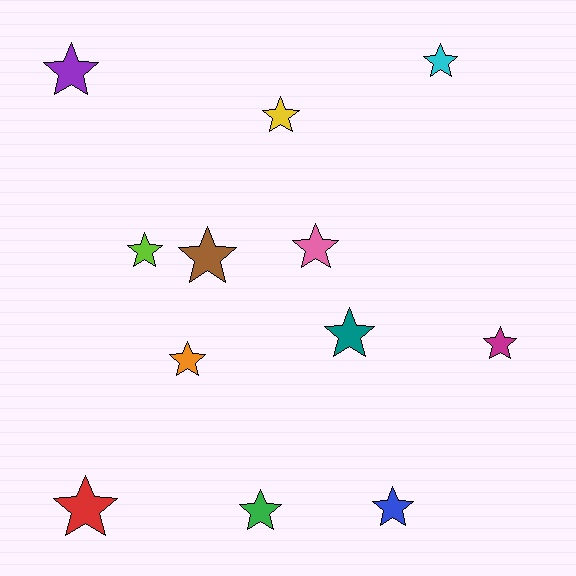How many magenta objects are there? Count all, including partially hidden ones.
There is 1 magenta object.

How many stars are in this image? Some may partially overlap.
There are 12 stars.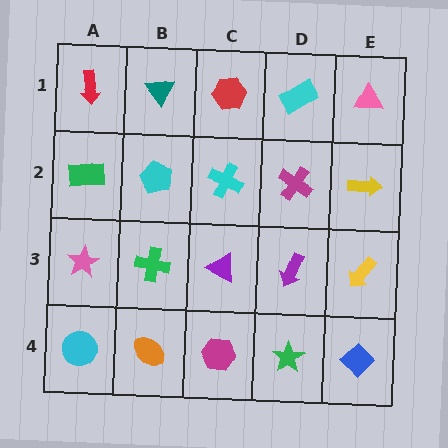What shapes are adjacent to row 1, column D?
A magenta cross (row 2, column D), a red hexagon (row 1, column C), a pink triangle (row 1, column E).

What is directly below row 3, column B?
An orange ellipse.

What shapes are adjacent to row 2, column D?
A cyan rectangle (row 1, column D), a purple arrow (row 3, column D), a cyan cross (row 2, column C), a yellow arrow (row 2, column E).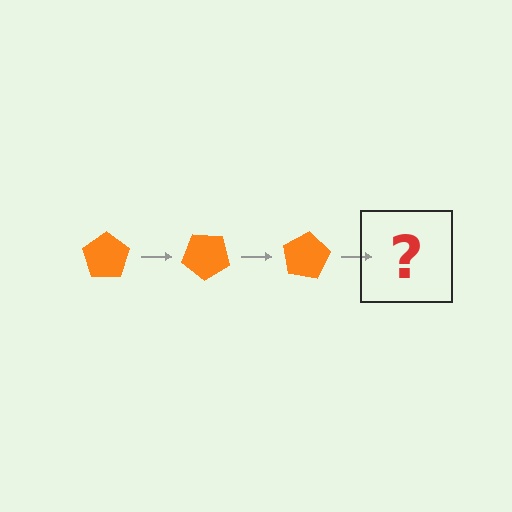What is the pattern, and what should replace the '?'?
The pattern is that the pentagon rotates 40 degrees each step. The '?' should be an orange pentagon rotated 120 degrees.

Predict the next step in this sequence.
The next step is an orange pentagon rotated 120 degrees.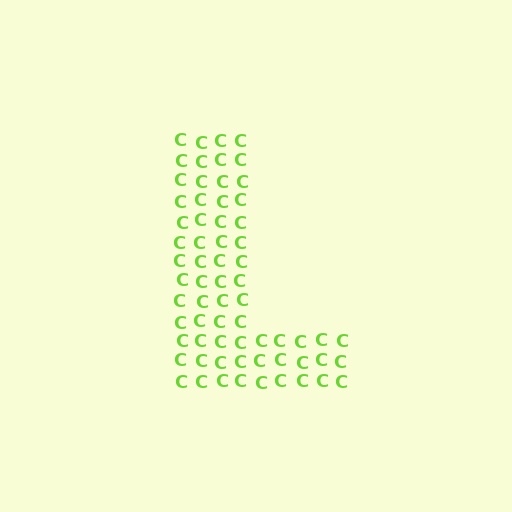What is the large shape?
The large shape is the letter L.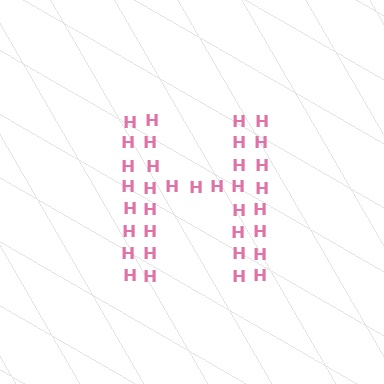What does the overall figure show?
The overall figure shows the letter H.